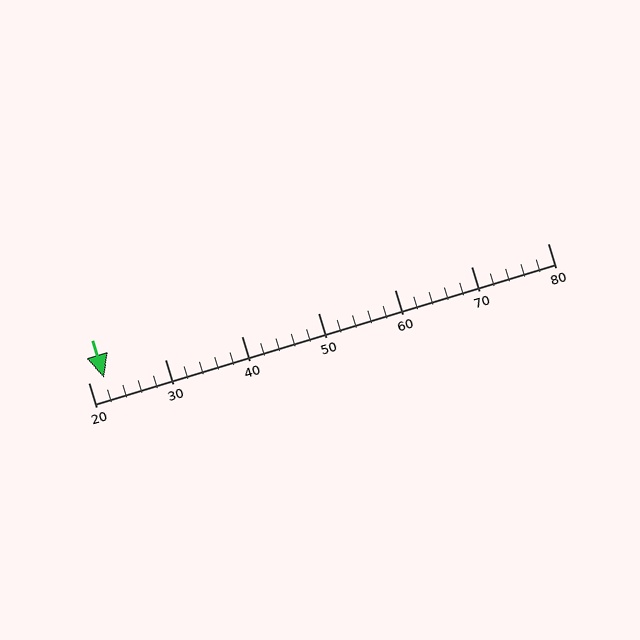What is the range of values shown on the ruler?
The ruler shows values from 20 to 80.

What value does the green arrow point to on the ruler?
The green arrow points to approximately 22.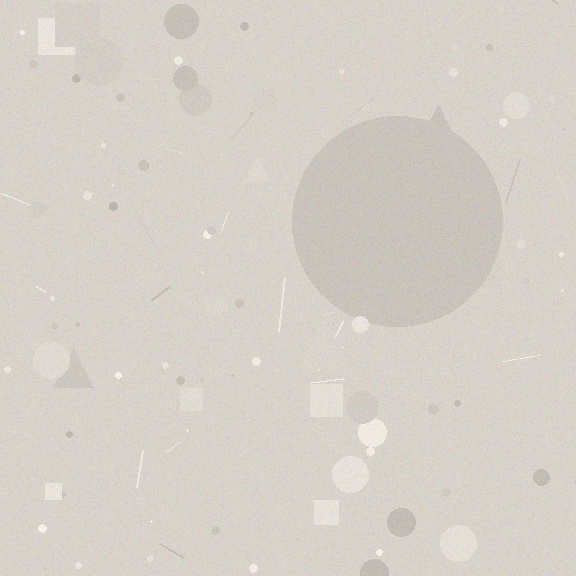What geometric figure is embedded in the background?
A circle is embedded in the background.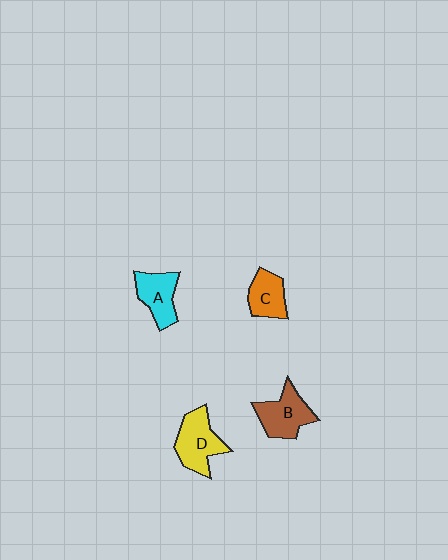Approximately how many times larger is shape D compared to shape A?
Approximately 1.2 times.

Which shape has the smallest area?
Shape C (orange).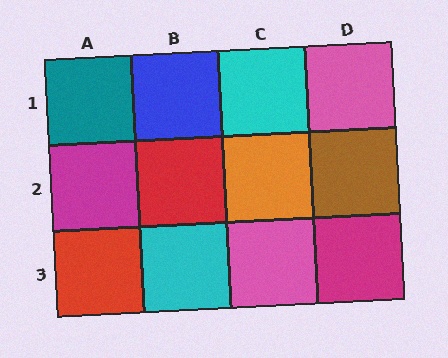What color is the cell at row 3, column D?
Magenta.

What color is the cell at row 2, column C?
Orange.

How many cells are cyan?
2 cells are cyan.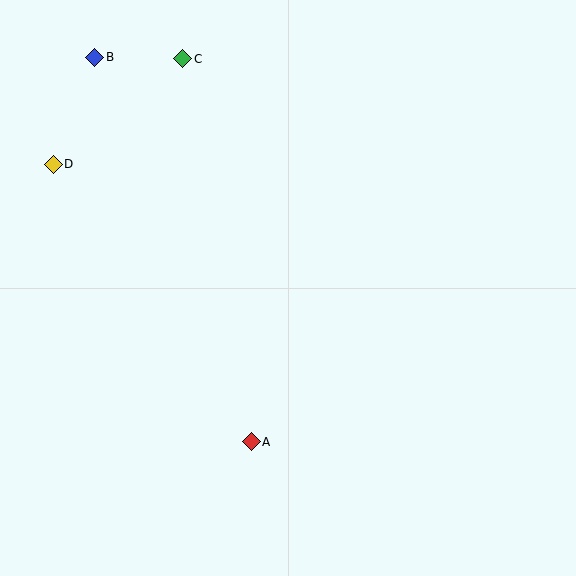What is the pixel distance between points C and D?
The distance between C and D is 167 pixels.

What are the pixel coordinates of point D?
Point D is at (53, 164).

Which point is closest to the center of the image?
Point A at (251, 442) is closest to the center.